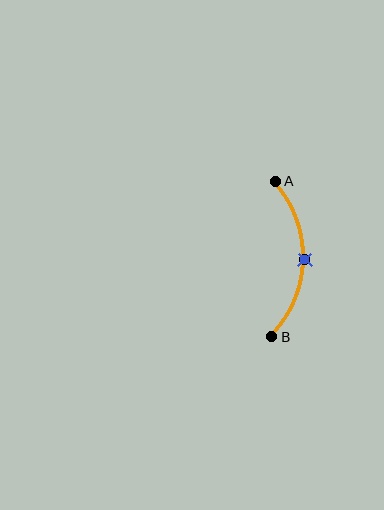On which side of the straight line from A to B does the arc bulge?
The arc bulges to the right of the straight line connecting A and B.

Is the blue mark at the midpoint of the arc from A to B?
Yes. The blue mark lies on the arc at equal arc-length from both A and B — it is the arc midpoint.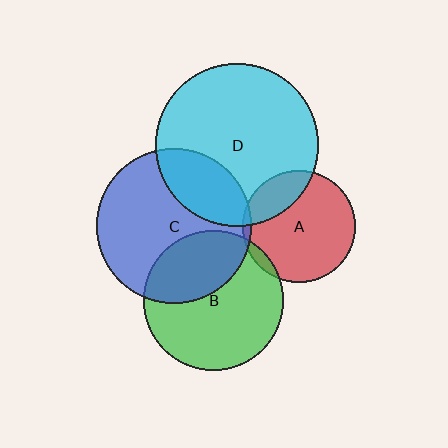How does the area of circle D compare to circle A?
Approximately 2.1 times.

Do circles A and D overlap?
Yes.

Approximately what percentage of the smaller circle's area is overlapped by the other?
Approximately 20%.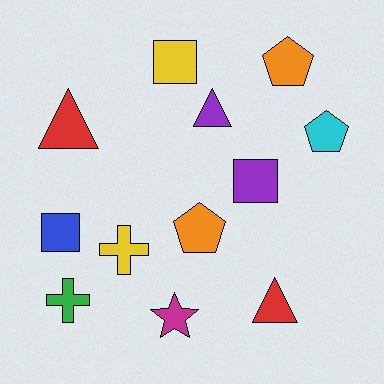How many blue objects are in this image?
There is 1 blue object.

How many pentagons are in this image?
There are 3 pentagons.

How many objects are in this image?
There are 12 objects.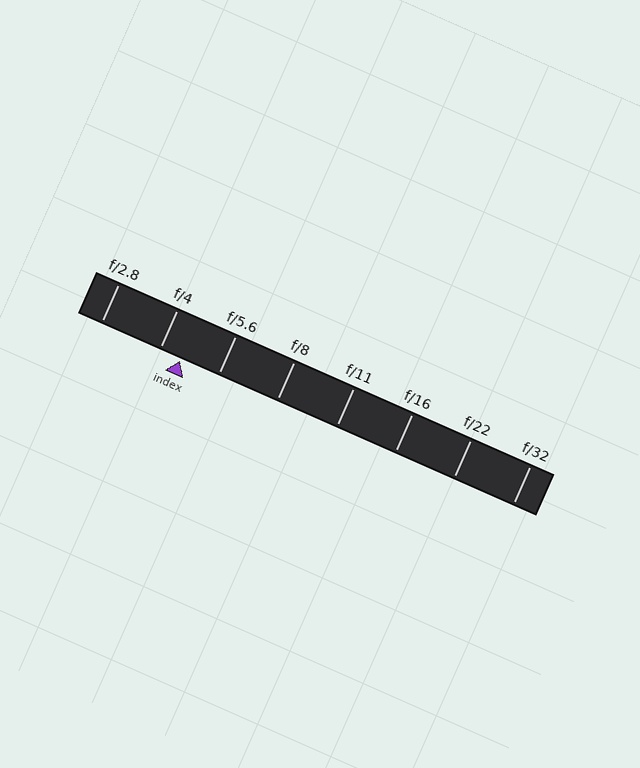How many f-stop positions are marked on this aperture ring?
There are 8 f-stop positions marked.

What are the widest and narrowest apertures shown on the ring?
The widest aperture shown is f/2.8 and the narrowest is f/32.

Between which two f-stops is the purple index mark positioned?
The index mark is between f/4 and f/5.6.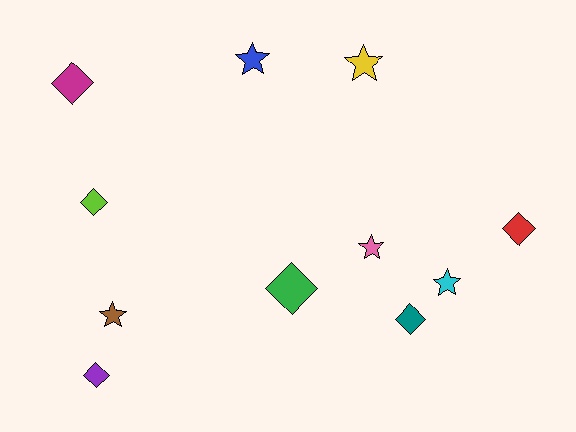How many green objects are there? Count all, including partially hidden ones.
There is 1 green object.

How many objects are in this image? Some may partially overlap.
There are 11 objects.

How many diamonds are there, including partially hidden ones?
There are 6 diamonds.